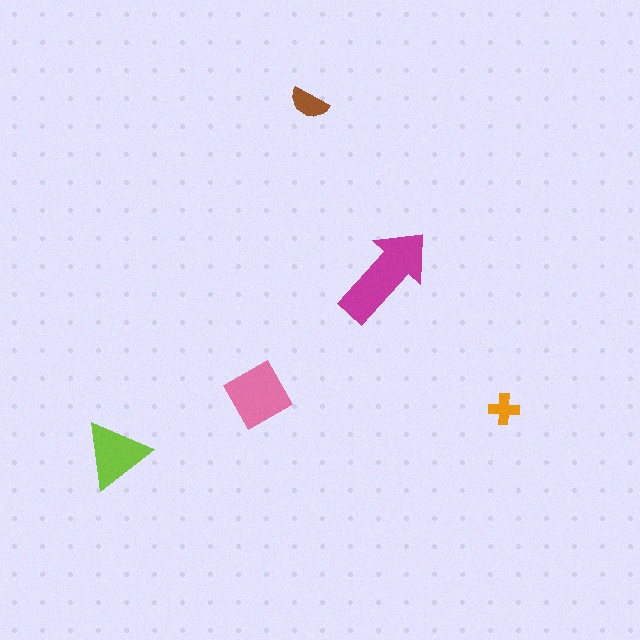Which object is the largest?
The magenta arrow.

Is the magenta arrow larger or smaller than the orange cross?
Larger.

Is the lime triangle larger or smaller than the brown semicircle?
Larger.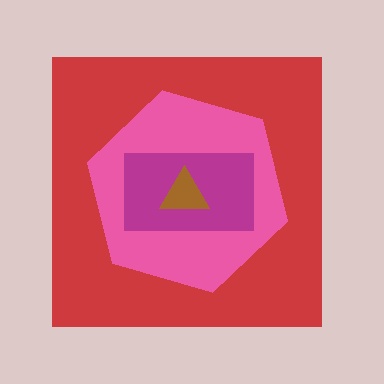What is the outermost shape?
The red square.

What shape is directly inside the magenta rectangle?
The brown triangle.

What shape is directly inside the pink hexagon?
The magenta rectangle.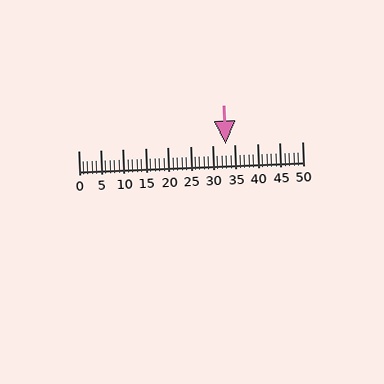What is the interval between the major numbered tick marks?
The major tick marks are spaced 5 units apart.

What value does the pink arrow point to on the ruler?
The pink arrow points to approximately 33.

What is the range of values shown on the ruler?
The ruler shows values from 0 to 50.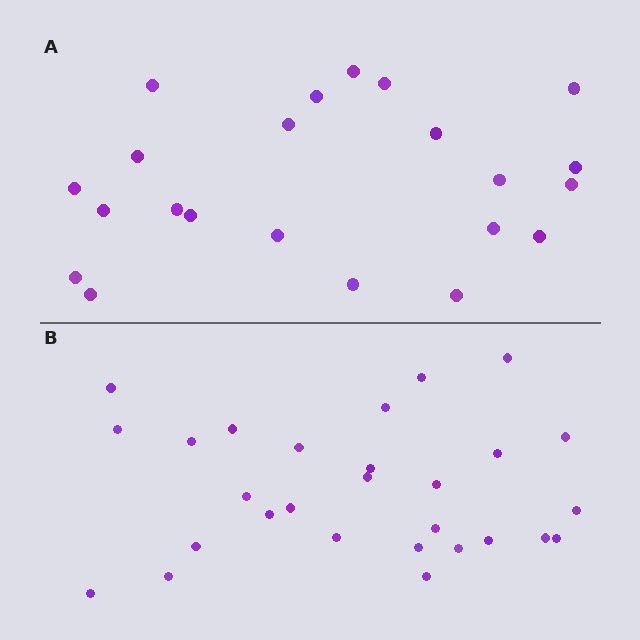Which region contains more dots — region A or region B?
Region B (the bottom region) has more dots.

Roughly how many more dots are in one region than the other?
Region B has about 6 more dots than region A.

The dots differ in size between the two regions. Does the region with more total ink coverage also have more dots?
No. Region A has more total ink coverage because its dots are larger, but region B actually contains more individual dots. Total area can be misleading — the number of items is what matters here.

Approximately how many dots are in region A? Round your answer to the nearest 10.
About 20 dots. (The exact count is 22, which rounds to 20.)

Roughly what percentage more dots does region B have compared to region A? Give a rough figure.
About 25% more.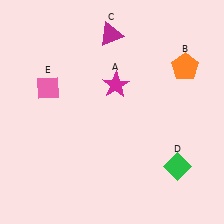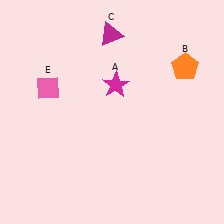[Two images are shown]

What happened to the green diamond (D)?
The green diamond (D) was removed in Image 2. It was in the bottom-right area of Image 1.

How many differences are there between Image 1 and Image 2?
There is 1 difference between the two images.